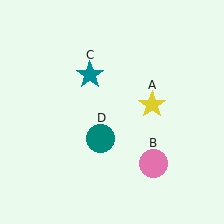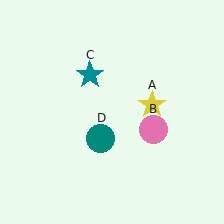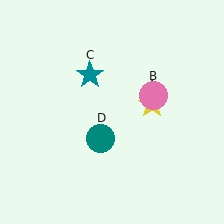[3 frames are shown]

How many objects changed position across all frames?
1 object changed position: pink circle (object B).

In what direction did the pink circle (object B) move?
The pink circle (object B) moved up.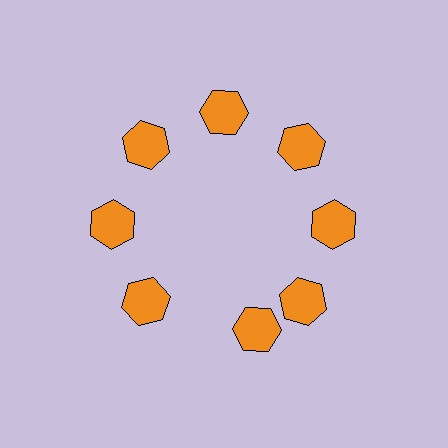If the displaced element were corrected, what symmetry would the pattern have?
It would have 8-fold rotational symmetry — the pattern would map onto itself every 45 degrees.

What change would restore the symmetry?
The symmetry would be restored by rotating it back into even spacing with its neighbors so that all 8 hexagons sit at equal angles and equal distance from the center.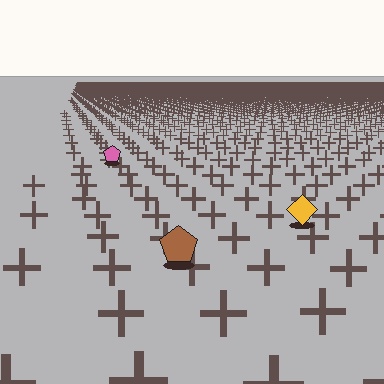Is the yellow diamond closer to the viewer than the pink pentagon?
Yes. The yellow diamond is closer — you can tell from the texture gradient: the ground texture is coarser near it.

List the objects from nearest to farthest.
From nearest to farthest: the brown pentagon, the yellow diamond, the pink pentagon.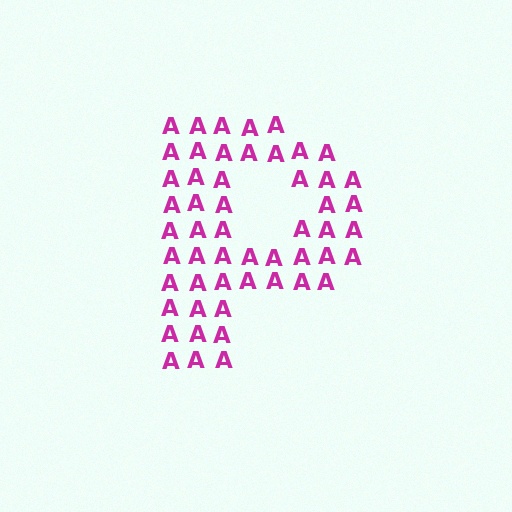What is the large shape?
The large shape is the letter P.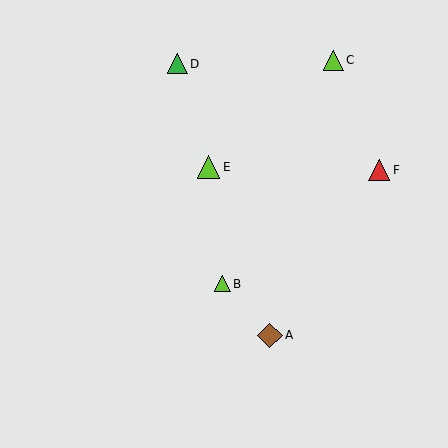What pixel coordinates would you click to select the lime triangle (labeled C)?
Click at (333, 60) to select the lime triangle C.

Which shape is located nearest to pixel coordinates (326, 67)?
The lime triangle (labeled C) at (333, 60) is nearest to that location.